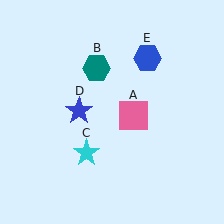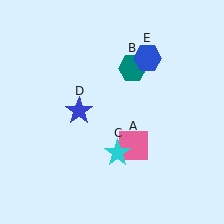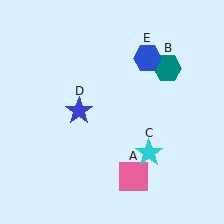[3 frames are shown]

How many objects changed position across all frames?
3 objects changed position: pink square (object A), teal hexagon (object B), cyan star (object C).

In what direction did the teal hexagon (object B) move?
The teal hexagon (object B) moved right.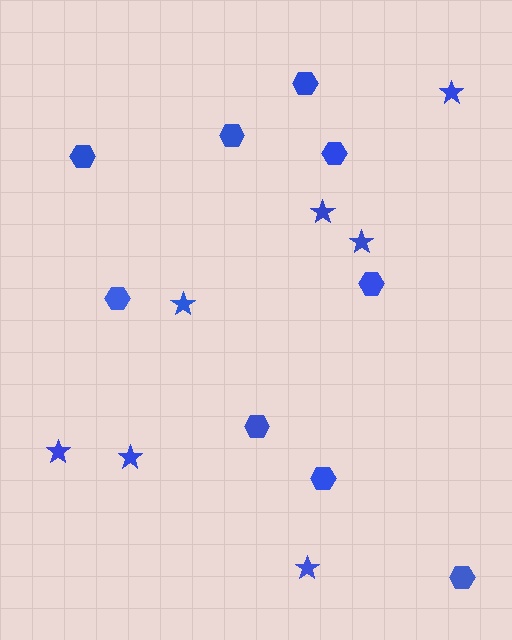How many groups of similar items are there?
There are 2 groups: one group of hexagons (9) and one group of stars (7).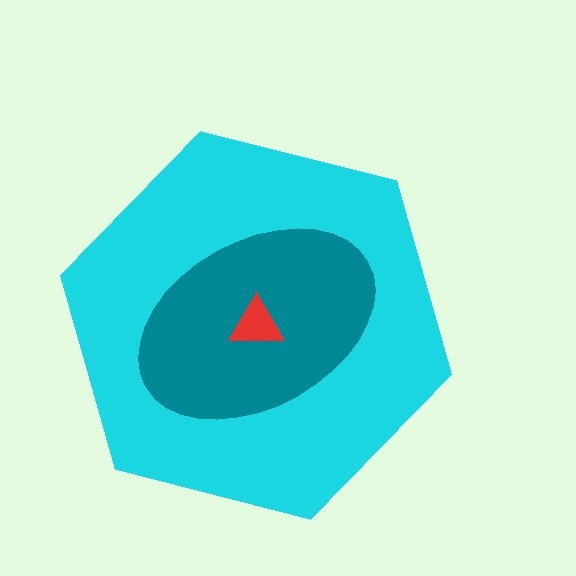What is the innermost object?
The red triangle.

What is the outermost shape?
The cyan hexagon.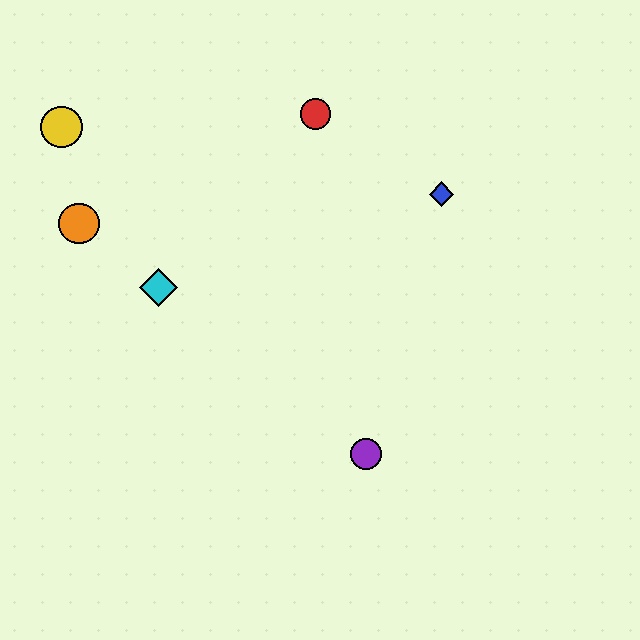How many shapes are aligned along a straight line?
4 shapes (the green diamond, the purple circle, the orange circle, the cyan diamond) are aligned along a straight line.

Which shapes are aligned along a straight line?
The green diamond, the purple circle, the orange circle, the cyan diamond are aligned along a straight line.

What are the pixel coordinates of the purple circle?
The purple circle is at (366, 454).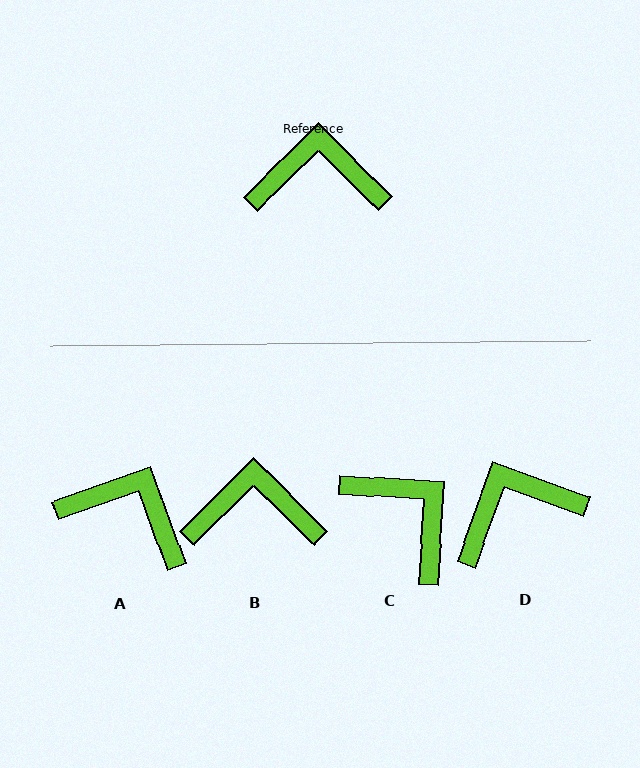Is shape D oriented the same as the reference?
No, it is off by about 25 degrees.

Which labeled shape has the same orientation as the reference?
B.